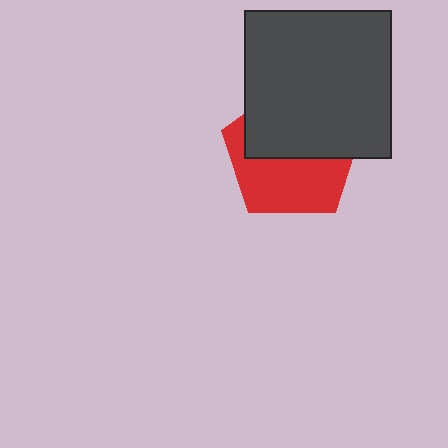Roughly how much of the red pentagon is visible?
About half of it is visible (roughly 49%).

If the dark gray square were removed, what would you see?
You would see the complete red pentagon.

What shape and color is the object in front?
The object in front is a dark gray square.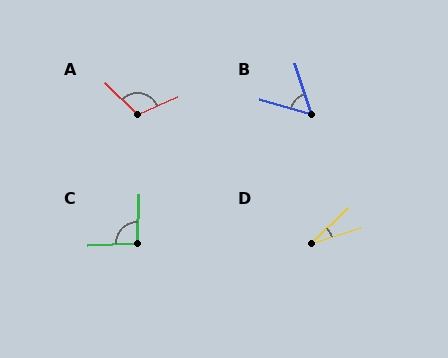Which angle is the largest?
A, at approximately 111 degrees.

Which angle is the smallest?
D, at approximately 26 degrees.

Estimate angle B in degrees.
Approximately 55 degrees.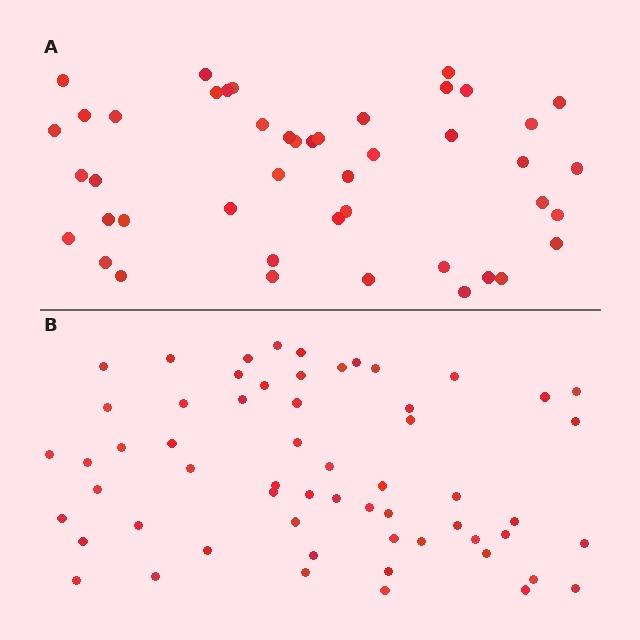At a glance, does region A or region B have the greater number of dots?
Region B (the bottom region) has more dots.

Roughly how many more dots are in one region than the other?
Region B has approximately 15 more dots than region A.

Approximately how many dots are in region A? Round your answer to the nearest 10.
About 40 dots. (The exact count is 45, which rounds to 40.)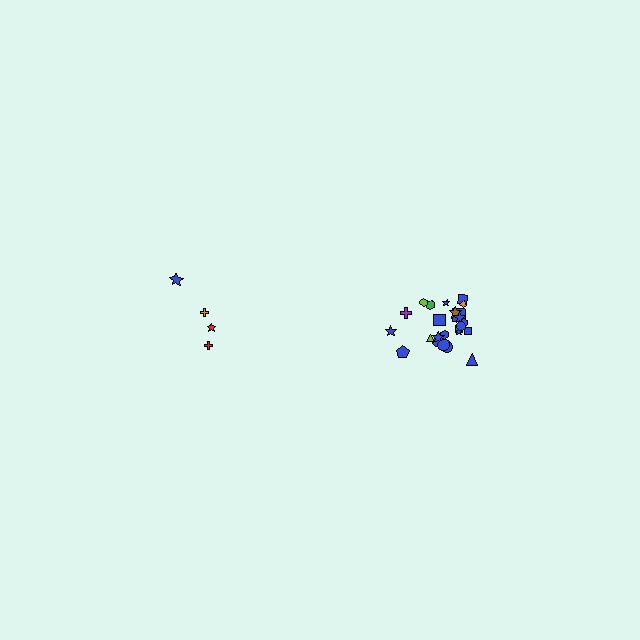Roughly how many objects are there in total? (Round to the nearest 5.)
Roughly 30 objects in total.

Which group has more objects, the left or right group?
The right group.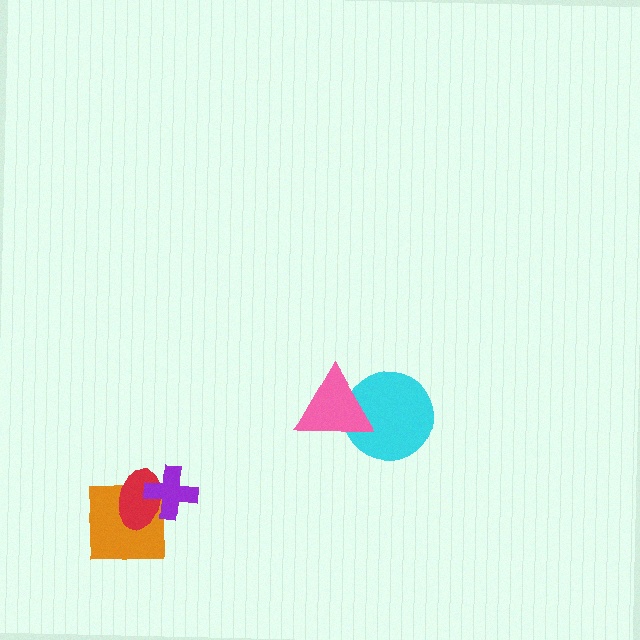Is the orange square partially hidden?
Yes, it is partially covered by another shape.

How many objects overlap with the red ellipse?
2 objects overlap with the red ellipse.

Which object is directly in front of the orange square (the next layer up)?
The red ellipse is directly in front of the orange square.